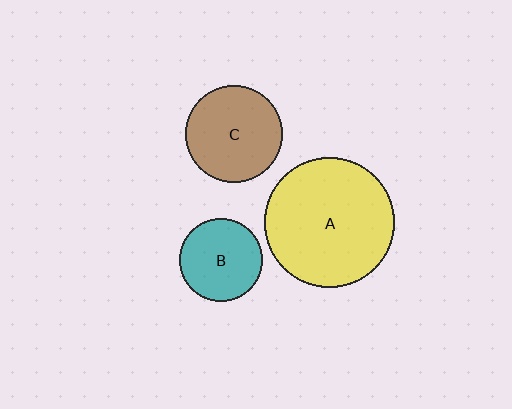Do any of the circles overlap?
No, none of the circles overlap.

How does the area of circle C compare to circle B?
Approximately 1.4 times.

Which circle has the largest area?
Circle A (yellow).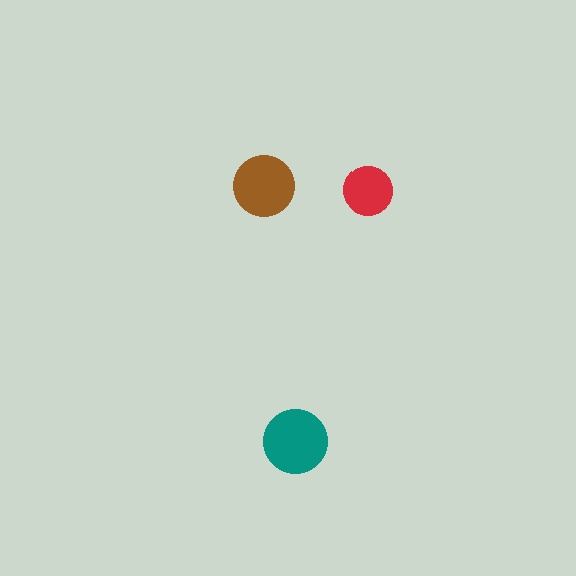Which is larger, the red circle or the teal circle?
The teal one.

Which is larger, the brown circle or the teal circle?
The teal one.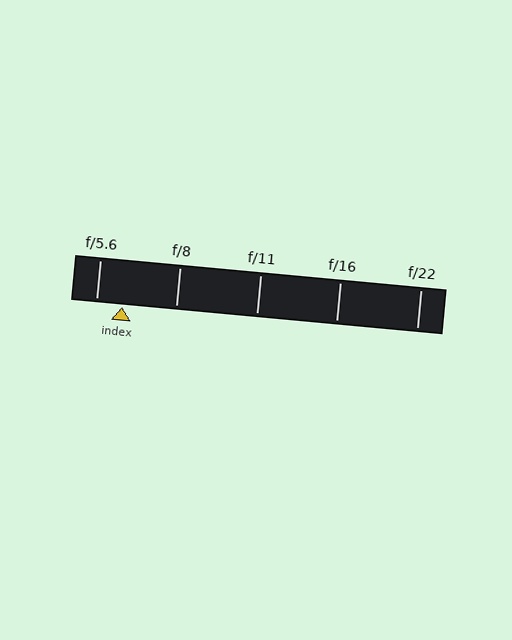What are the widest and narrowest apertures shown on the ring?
The widest aperture shown is f/5.6 and the narrowest is f/22.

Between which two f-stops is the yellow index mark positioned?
The index mark is between f/5.6 and f/8.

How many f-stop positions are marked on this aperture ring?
There are 5 f-stop positions marked.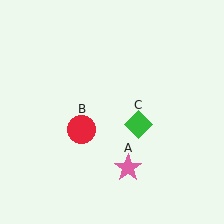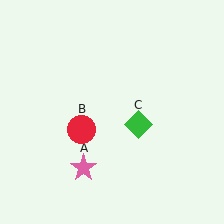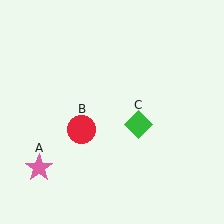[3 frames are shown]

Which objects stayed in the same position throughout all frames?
Red circle (object B) and green diamond (object C) remained stationary.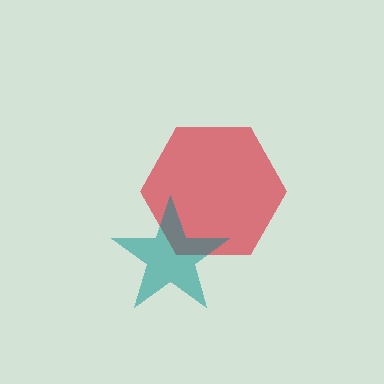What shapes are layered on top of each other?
The layered shapes are: a red hexagon, a teal star.